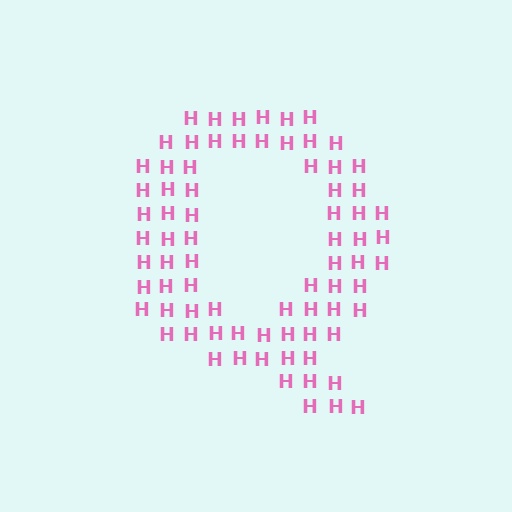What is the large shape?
The large shape is the letter Q.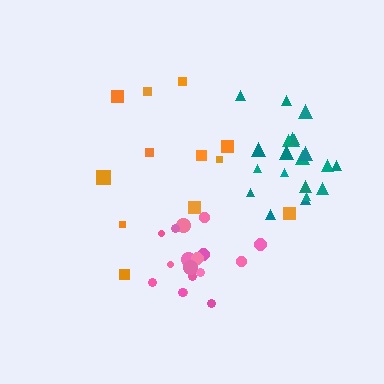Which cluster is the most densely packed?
Pink.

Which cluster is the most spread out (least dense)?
Orange.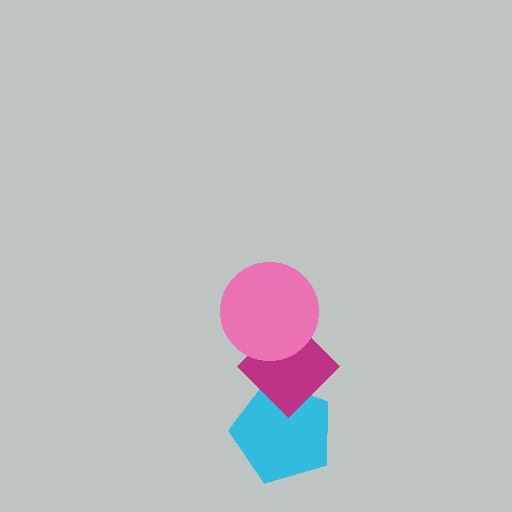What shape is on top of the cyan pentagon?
The magenta diamond is on top of the cyan pentagon.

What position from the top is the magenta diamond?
The magenta diamond is 2nd from the top.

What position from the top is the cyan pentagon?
The cyan pentagon is 3rd from the top.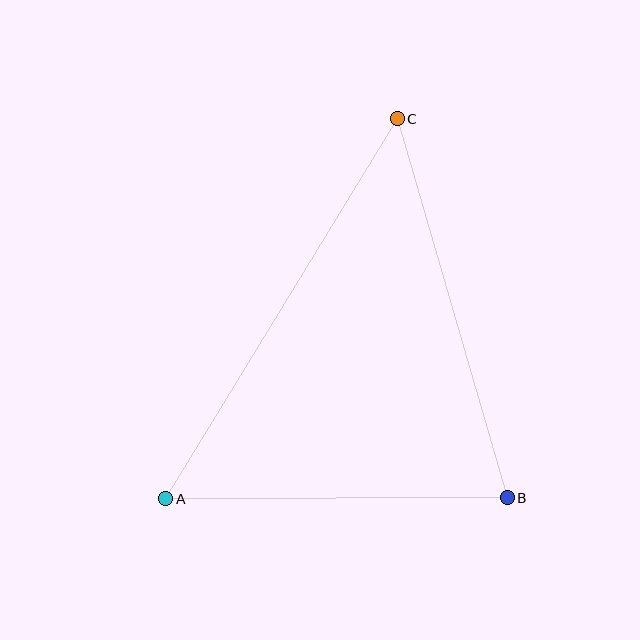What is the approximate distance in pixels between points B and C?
The distance between B and C is approximately 394 pixels.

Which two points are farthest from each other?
Points A and C are farthest from each other.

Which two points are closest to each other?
Points A and B are closest to each other.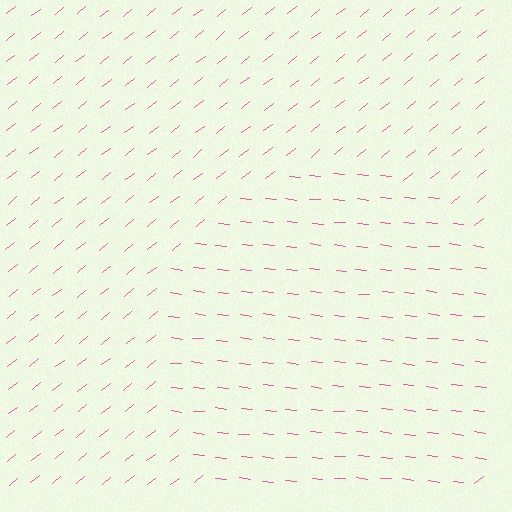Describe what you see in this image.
The image is filled with small pink line segments. A circle region in the image has lines oriented differently from the surrounding lines, creating a visible texture boundary.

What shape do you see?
I see a circle.